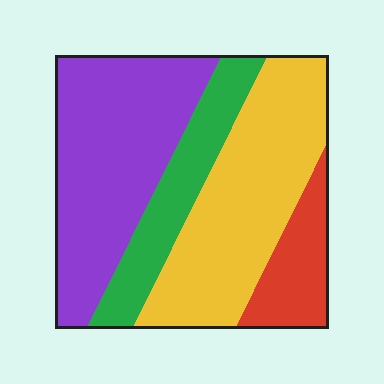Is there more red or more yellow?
Yellow.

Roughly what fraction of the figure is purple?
Purple covers around 35% of the figure.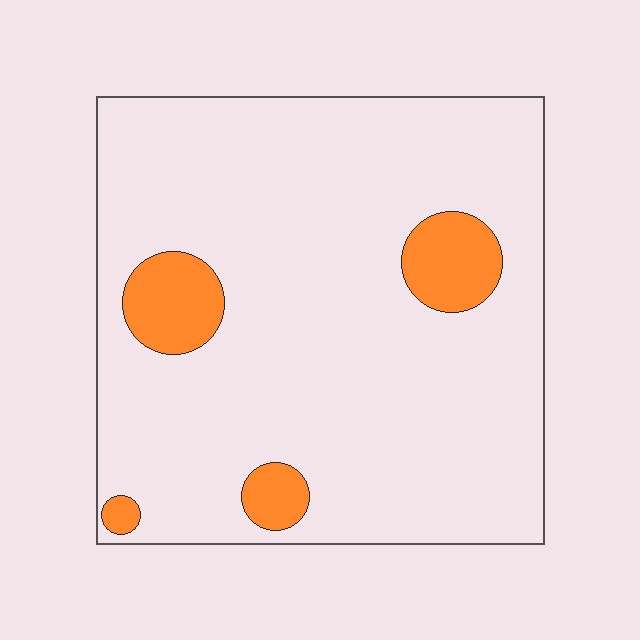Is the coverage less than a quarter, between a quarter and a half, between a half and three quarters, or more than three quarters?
Less than a quarter.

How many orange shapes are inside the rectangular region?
4.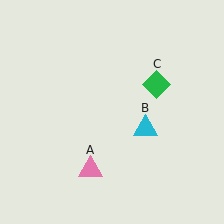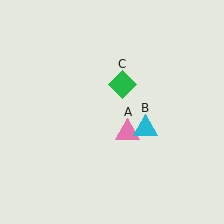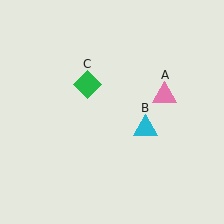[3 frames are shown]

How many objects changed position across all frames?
2 objects changed position: pink triangle (object A), green diamond (object C).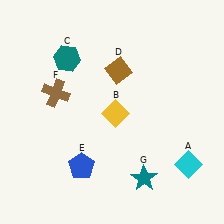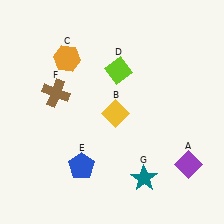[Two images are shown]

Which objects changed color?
A changed from cyan to purple. C changed from teal to orange. D changed from brown to lime.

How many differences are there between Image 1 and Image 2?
There are 3 differences between the two images.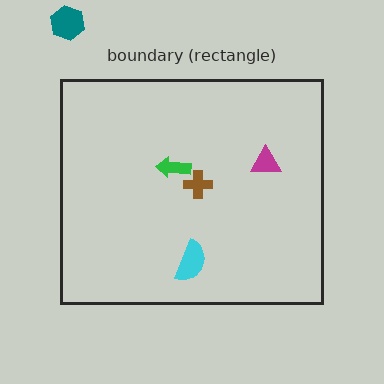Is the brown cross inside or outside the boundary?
Inside.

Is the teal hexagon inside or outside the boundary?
Outside.